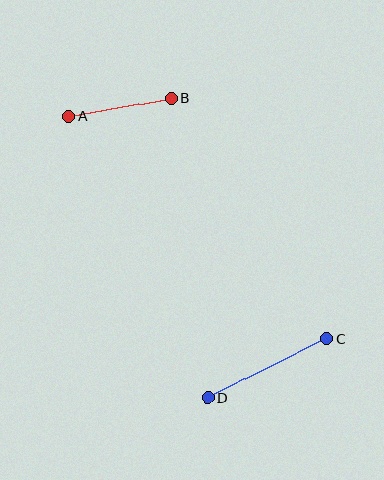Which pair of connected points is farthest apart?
Points C and D are farthest apart.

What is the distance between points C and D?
The distance is approximately 133 pixels.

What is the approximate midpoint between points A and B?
The midpoint is at approximately (120, 107) pixels.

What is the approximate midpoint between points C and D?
The midpoint is at approximately (267, 368) pixels.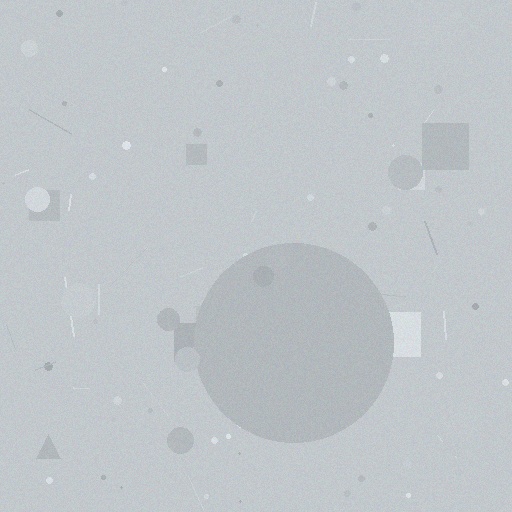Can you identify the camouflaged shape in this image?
The camouflaged shape is a circle.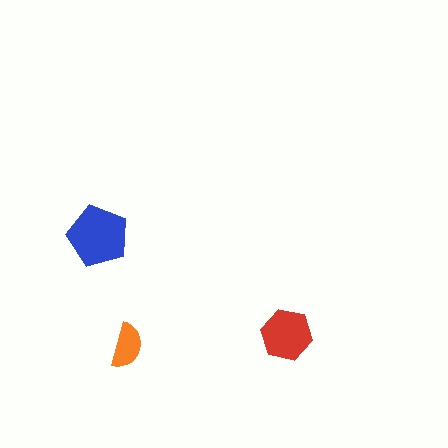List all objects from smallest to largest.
The orange semicircle, the red hexagon, the blue pentagon.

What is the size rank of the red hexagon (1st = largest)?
2nd.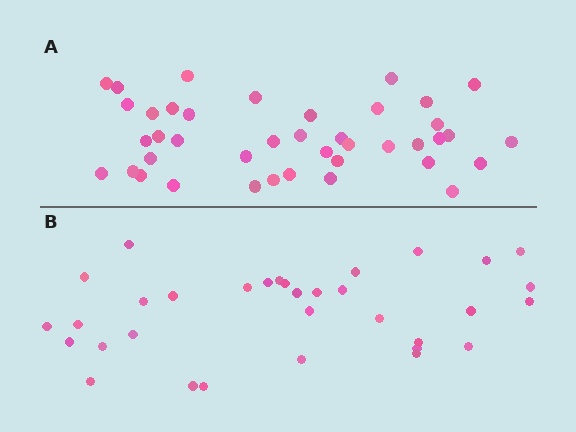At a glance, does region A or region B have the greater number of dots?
Region A (the top region) has more dots.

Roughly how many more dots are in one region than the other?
Region A has roughly 8 or so more dots than region B.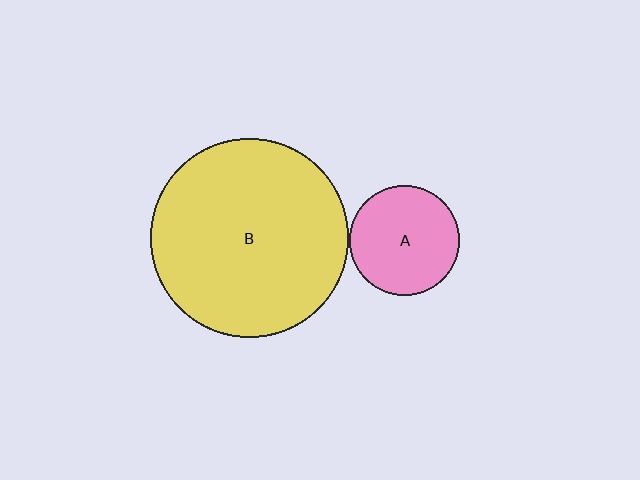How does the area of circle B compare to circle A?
Approximately 3.3 times.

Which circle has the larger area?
Circle B (yellow).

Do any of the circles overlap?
No, none of the circles overlap.